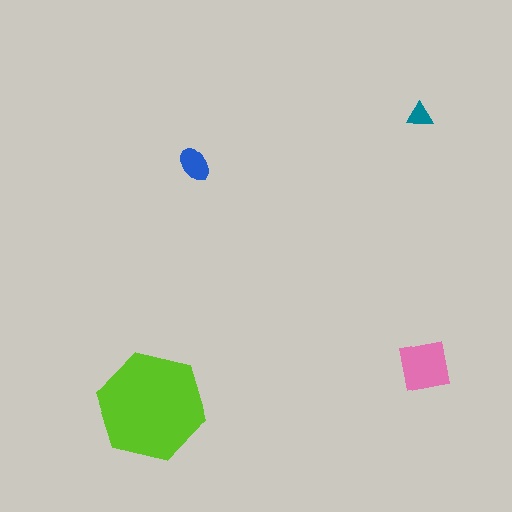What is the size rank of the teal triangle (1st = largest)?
4th.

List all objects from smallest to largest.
The teal triangle, the blue ellipse, the pink square, the lime hexagon.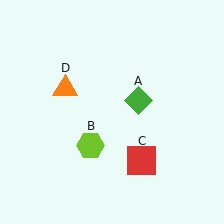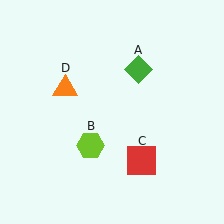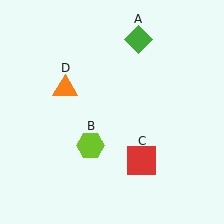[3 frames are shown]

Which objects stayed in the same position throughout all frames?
Lime hexagon (object B) and red square (object C) and orange triangle (object D) remained stationary.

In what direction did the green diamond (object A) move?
The green diamond (object A) moved up.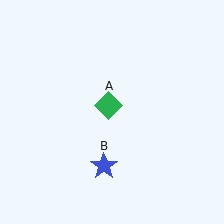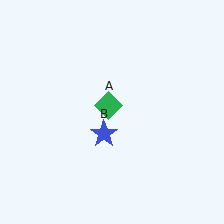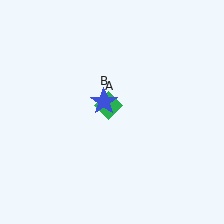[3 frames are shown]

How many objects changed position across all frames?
1 object changed position: blue star (object B).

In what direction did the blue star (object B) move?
The blue star (object B) moved up.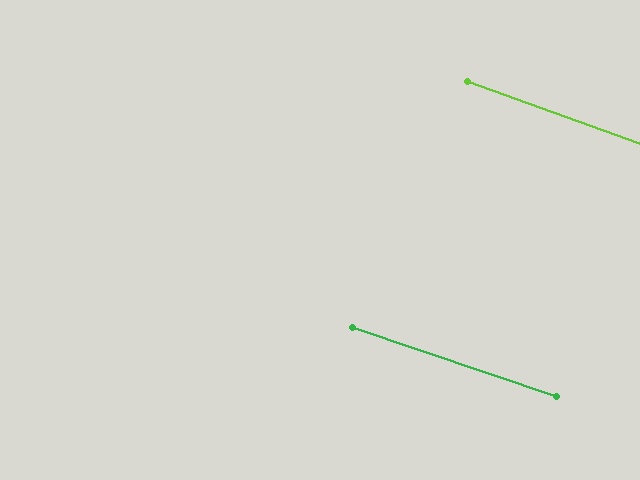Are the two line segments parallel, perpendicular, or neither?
Parallel — their directions differ by only 1.2°.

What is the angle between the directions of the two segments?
Approximately 1 degree.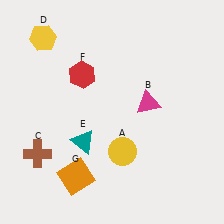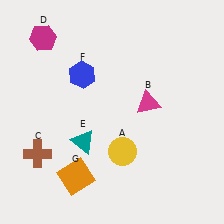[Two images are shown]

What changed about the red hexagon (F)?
In Image 1, F is red. In Image 2, it changed to blue.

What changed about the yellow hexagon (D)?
In Image 1, D is yellow. In Image 2, it changed to magenta.